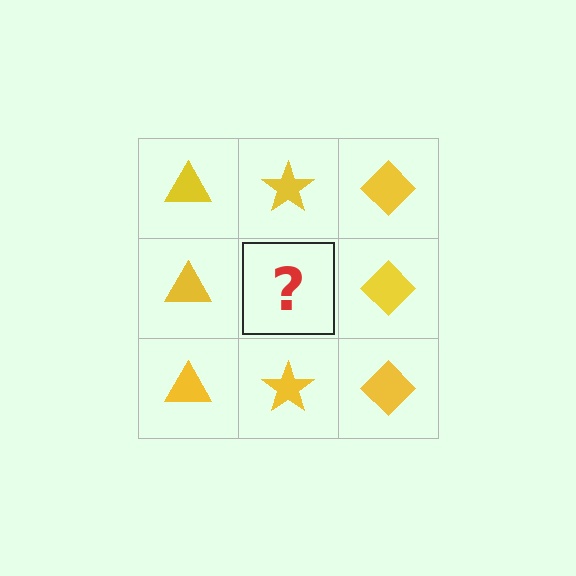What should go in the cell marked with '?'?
The missing cell should contain a yellow star.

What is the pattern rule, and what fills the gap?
The rule is that each column has a consistent shape. The gap should be filled with a yellow star.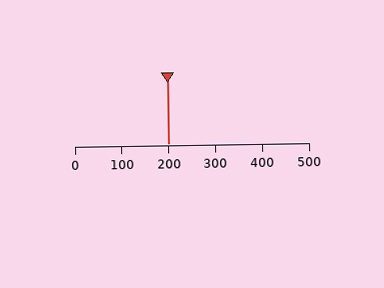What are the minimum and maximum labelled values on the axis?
The axis runs from 0 to 500.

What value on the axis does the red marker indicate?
The marker indicates approximately 200.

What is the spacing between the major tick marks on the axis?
The major ticks are spaced 100 apart.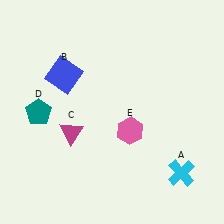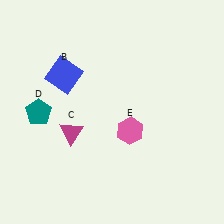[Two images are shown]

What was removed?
The cyan cross (A) was removed in Image 2.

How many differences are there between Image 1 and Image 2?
There is 1 difference between the two images.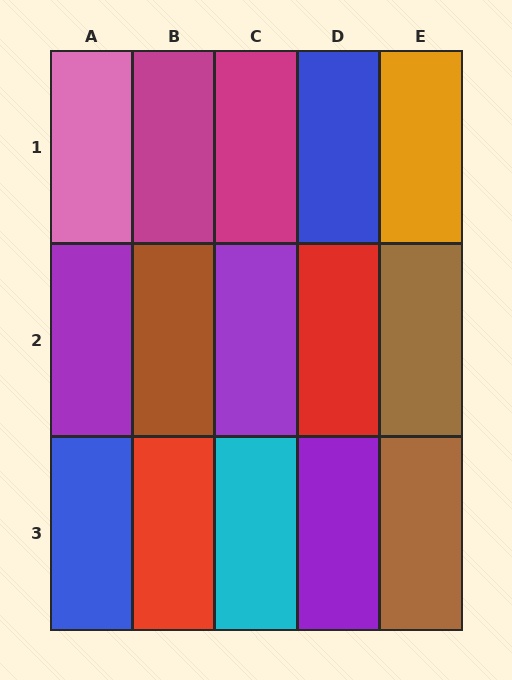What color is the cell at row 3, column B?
Red.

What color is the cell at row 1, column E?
Orange.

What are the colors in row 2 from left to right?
Purple, brown, purple, red, brown.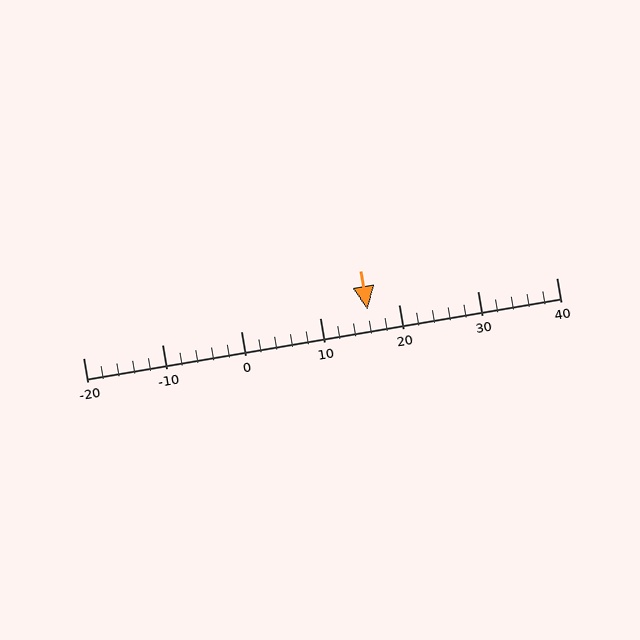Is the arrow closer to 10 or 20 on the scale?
The arrow is closer to 20.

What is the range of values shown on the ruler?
The ruler shows values from -20 to 40.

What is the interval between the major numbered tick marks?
The major tick marks are spaced 10 units apart.